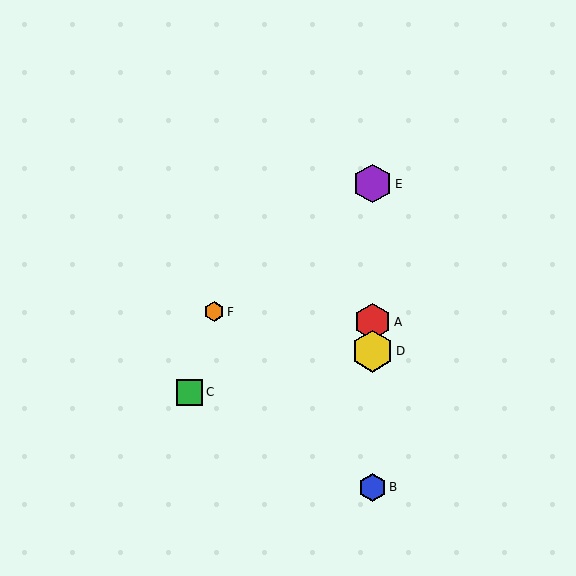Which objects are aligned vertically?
Objects A, B, D, E are aligned vertically.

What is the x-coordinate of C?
Object C is at x≈190.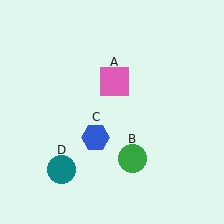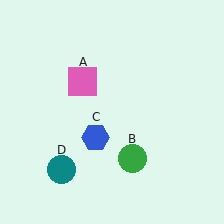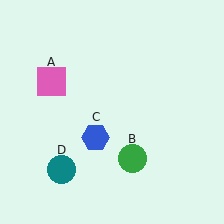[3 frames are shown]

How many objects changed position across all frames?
1 object changed position: pink square (object A).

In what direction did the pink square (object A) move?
The pink square (object A) moved left.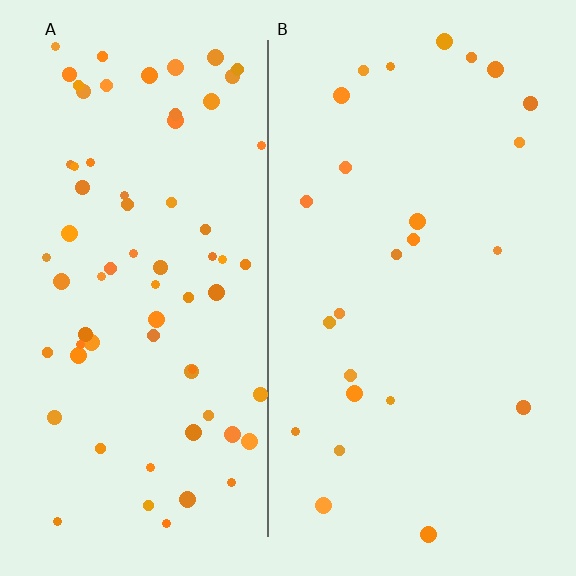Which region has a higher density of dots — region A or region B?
A (the left).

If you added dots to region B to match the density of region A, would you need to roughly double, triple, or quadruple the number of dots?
Approximately triple.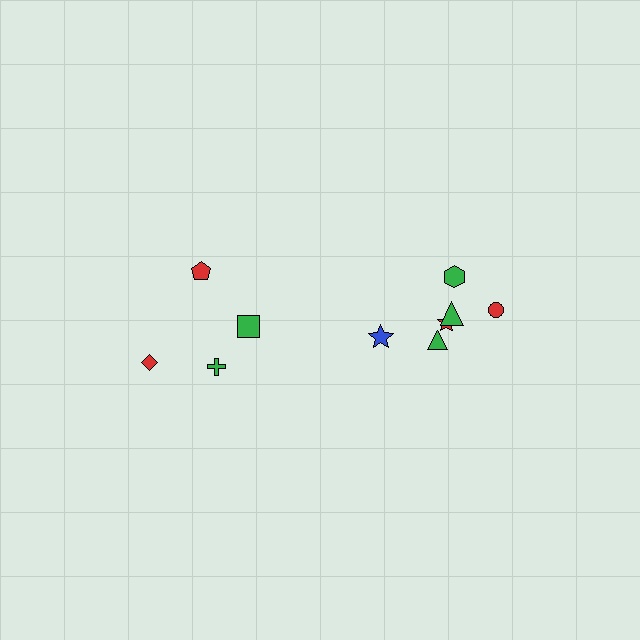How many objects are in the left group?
There are 4 objects.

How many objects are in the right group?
There are 6 objects.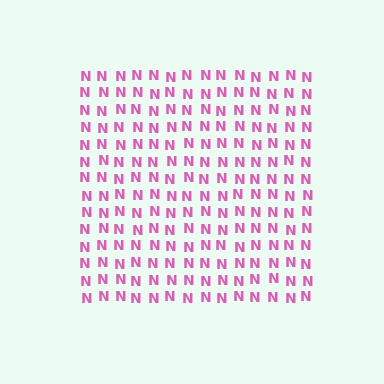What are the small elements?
The small elements are letter N's.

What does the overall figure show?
The overall figure shows a square.